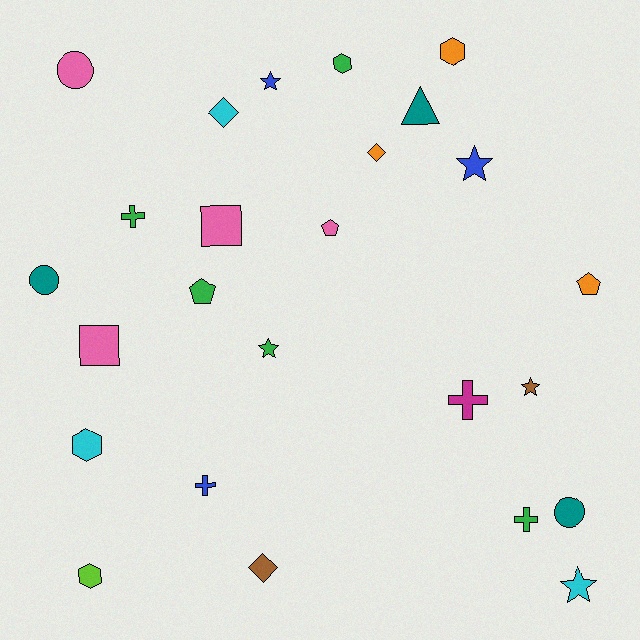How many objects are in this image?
There are 25 objects.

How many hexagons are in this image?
There are 4 hexagons.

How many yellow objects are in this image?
There are no yellow objects.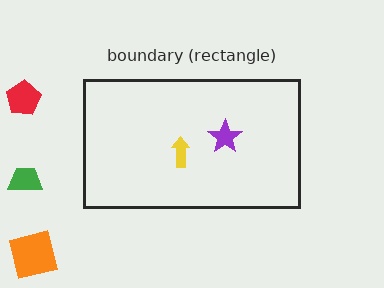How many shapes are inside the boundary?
2 inside, 3 outside.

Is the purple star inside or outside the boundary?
Inside.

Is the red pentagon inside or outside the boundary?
Outside.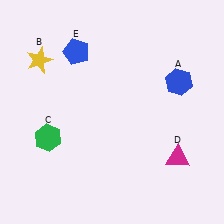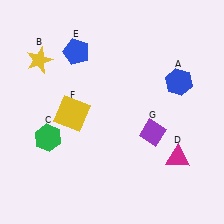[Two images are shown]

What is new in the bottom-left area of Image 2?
A yellow square (F) was added in the bottom-left area of Image 2.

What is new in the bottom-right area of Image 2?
A purple diamond (G) was added in the bottom-right area of Image 2.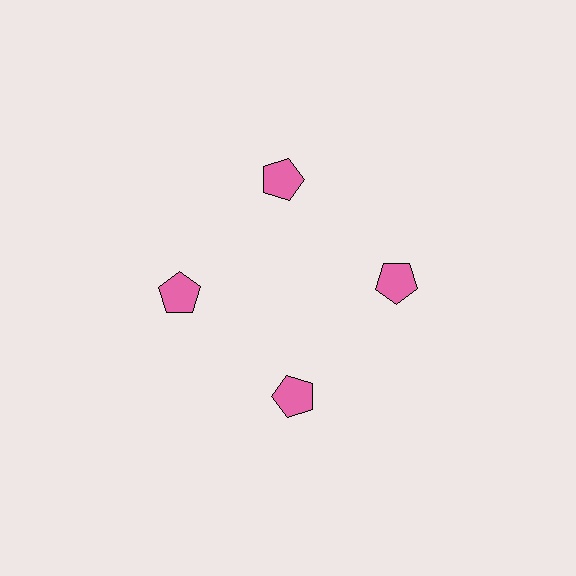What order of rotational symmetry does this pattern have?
This pattern has 4-fold rotational symmetry.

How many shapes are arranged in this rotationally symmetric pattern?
There are 4 shapes, arranged in 4 groups of 1.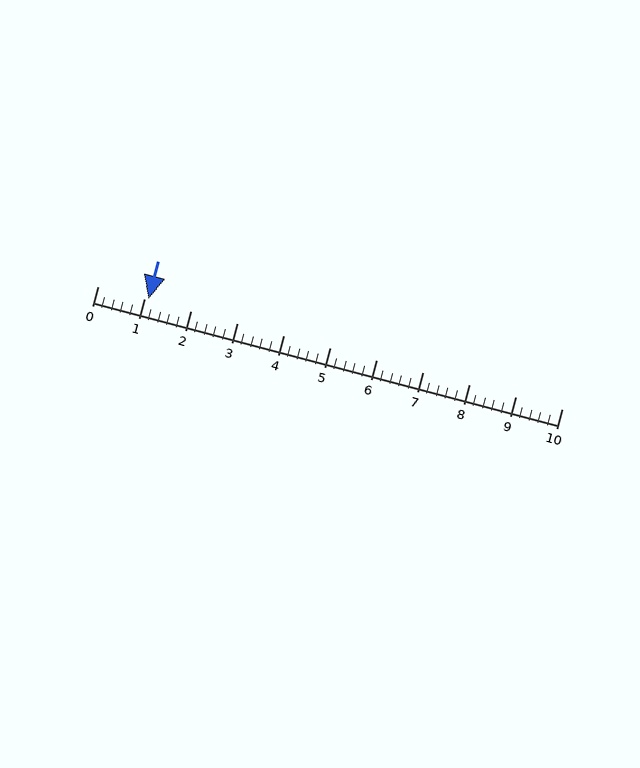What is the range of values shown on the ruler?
The ruler shows values from 0 to 10.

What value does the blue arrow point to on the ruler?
The blue arrow points to approximately 1.1.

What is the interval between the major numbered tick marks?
The major tick marks are spaced 1 units apart.